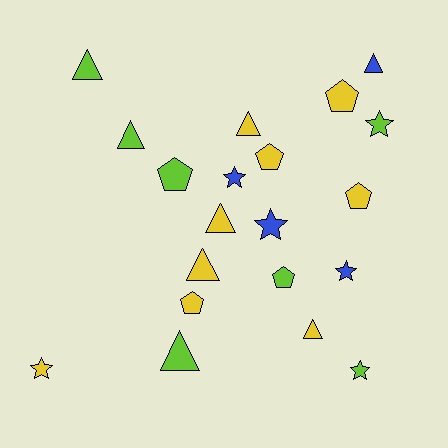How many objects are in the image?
There are 20 objects.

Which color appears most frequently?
Yellow, with 9 objects.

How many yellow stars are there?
There is 1 yellow star.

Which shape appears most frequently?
Triangle, with 8 objects.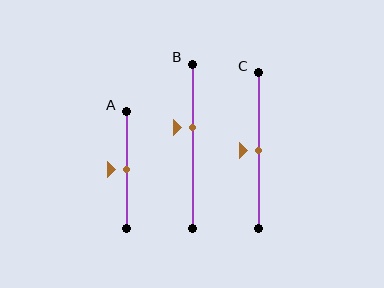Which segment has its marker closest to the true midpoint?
Segment A has its marker closest to the true midpoint.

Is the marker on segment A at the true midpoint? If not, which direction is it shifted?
Yes, the marker on segment A is at the true midpoint.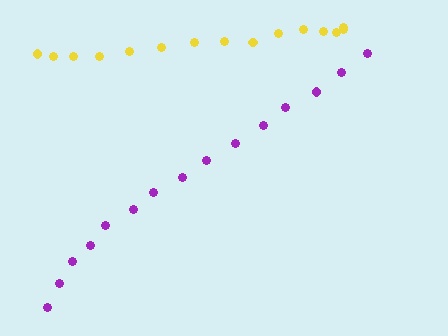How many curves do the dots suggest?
There are 2 distinct paths.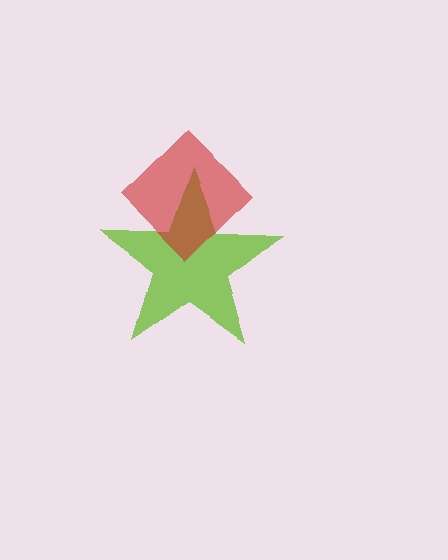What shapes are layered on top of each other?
The layered shapes are: a lime star, a red diamond.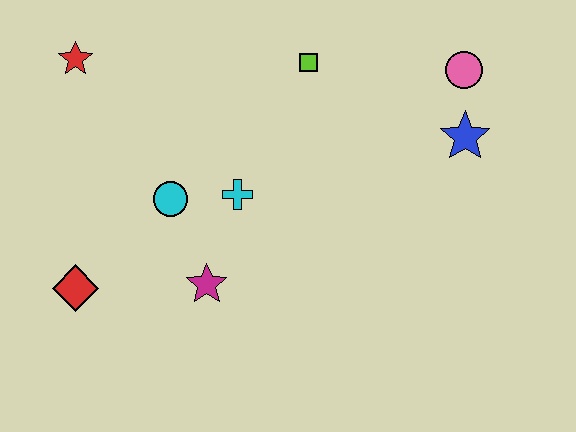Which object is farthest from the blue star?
The red diamond is farthest from the blue star.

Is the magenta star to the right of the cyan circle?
Yes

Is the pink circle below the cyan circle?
No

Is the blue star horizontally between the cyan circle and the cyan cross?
No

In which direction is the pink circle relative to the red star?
The pink circle is to the right of the red star.